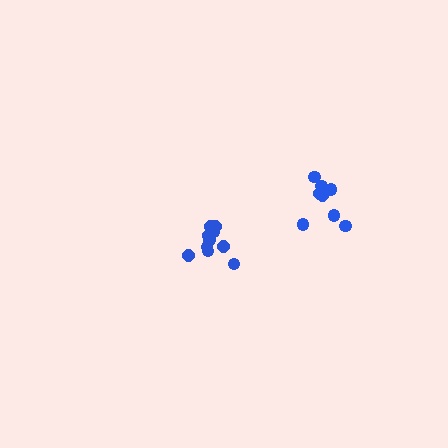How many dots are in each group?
Group 1: 8 dots, Group 2: 11 dots (19 total).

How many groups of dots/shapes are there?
There are 2 groups.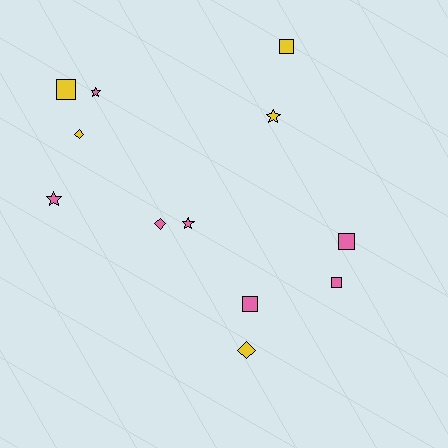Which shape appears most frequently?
Square, with 5 objects.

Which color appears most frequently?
Pink, with 7 objects.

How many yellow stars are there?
There is 1 yellow star.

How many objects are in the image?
There are 12 objects.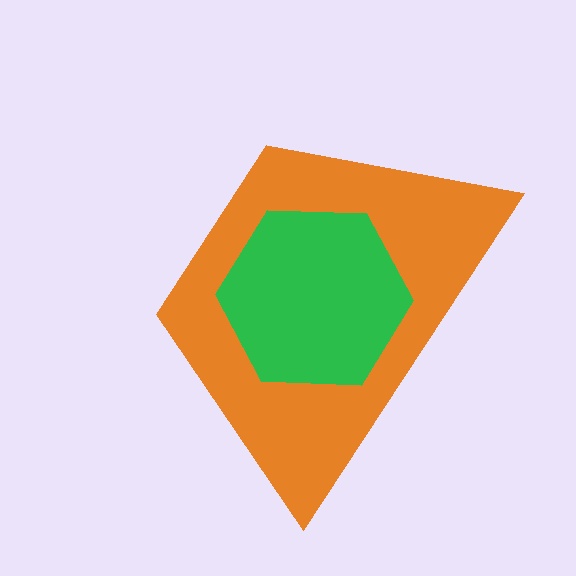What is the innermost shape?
The green hexagon.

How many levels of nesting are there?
2.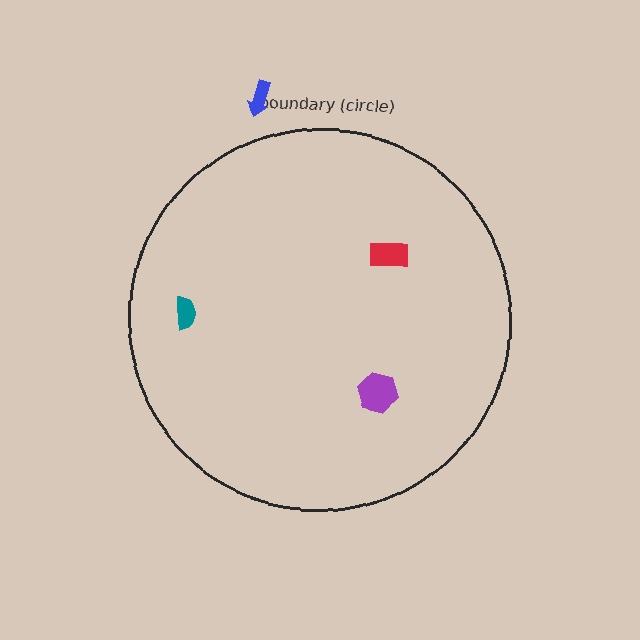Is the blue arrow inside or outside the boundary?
Outside.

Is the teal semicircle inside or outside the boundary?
Inside.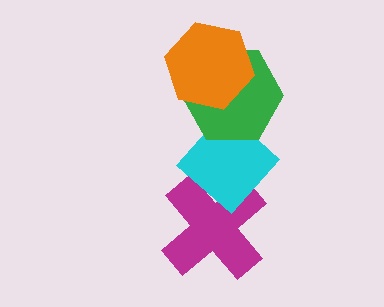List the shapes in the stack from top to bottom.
From top to bottom: the orange hexagon, the green hexagon, the cyan diamond, the magenta cross.